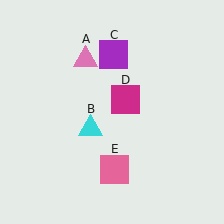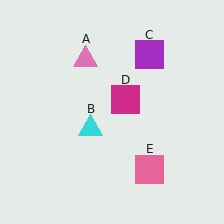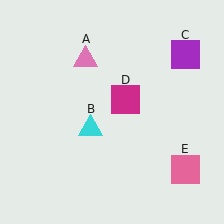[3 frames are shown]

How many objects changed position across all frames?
2 objects changed position: purple square (object C), pink square (object E).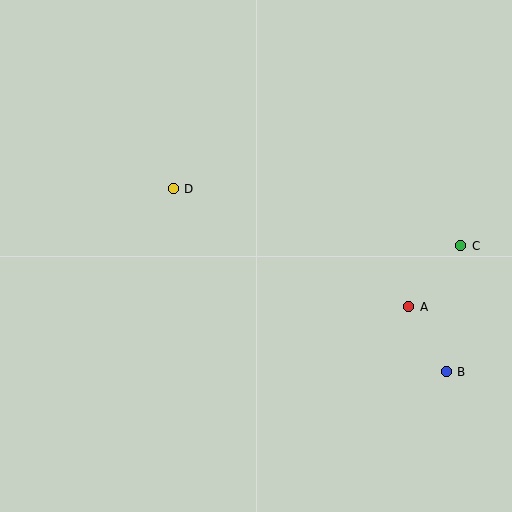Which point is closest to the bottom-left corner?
Point D is closest to the bottom-left corner.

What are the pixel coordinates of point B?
Point B is at (446, 372).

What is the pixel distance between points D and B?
The distance between D and B is 329 pixels.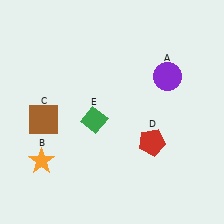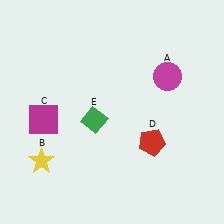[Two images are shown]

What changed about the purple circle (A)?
In Image 1, A is purple. In Image 2, it changed to magenta.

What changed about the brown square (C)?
In Image 1, C is brown. In Image 2, it changed to magenta.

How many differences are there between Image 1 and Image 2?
There are 3 differences between the two images.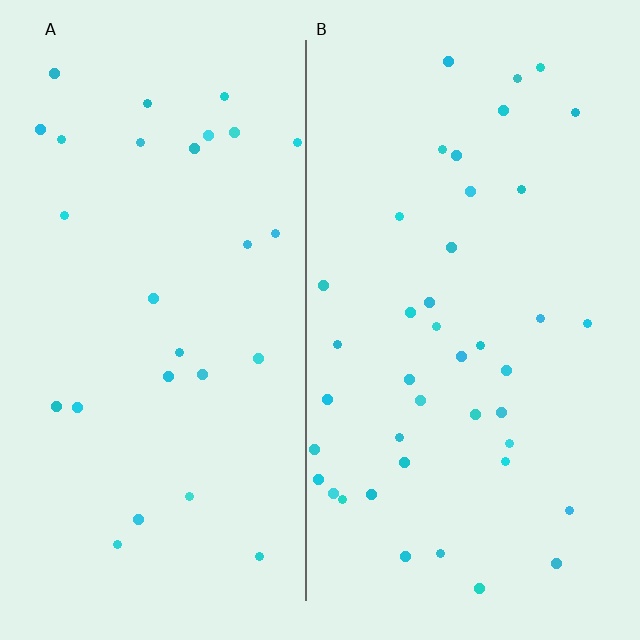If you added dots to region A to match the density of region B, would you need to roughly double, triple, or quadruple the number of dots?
Approximately double.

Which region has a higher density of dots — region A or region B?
B (the right).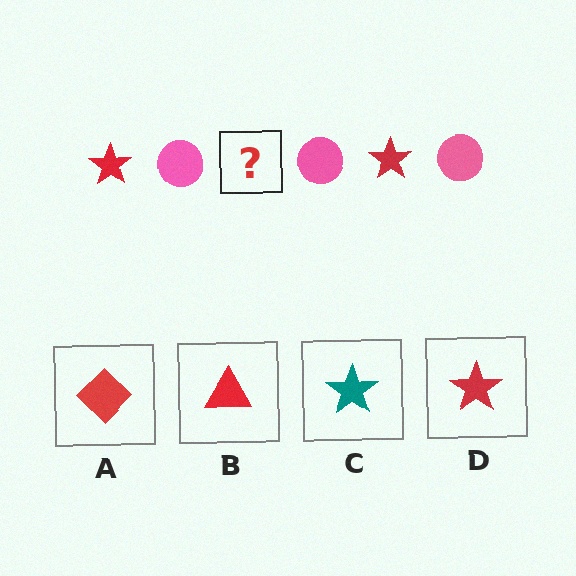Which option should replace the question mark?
Option D.